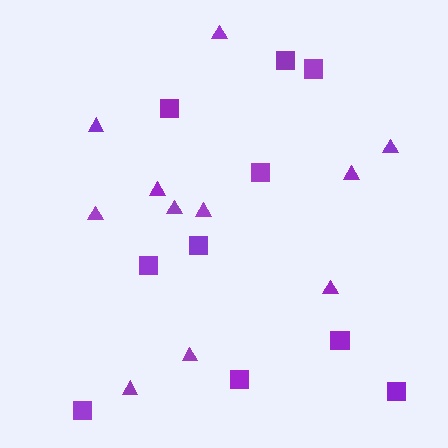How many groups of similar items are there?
There are 2 groups: one group of triangles (11) and one group of squares (10).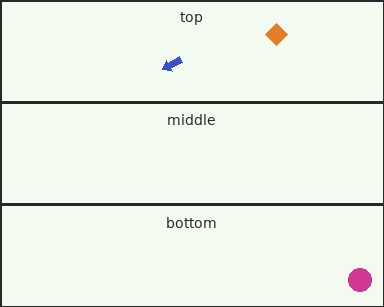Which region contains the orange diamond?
The top region.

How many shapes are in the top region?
2.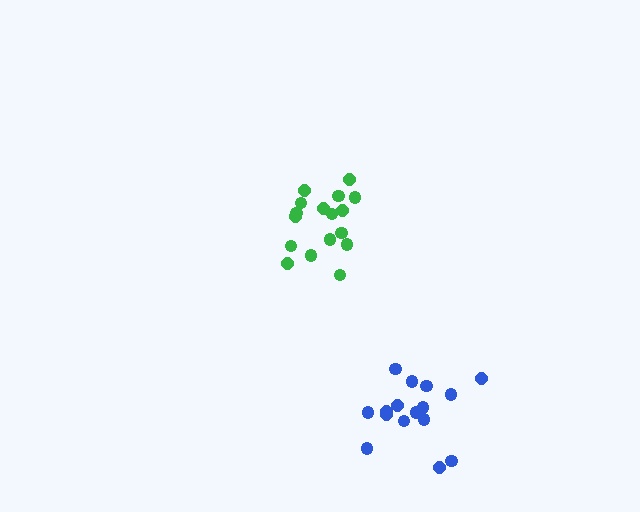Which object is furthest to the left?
The green cluster is leftmost.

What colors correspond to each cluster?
The clusters are colored: green, blue.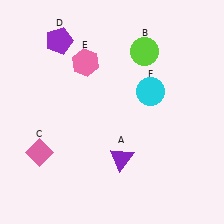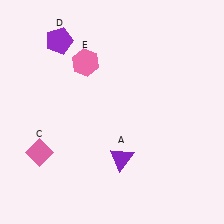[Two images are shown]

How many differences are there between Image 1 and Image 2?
There are 2 differences between the two images.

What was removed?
The lime circle (B), the cyan circle (F) were removed in Image 2.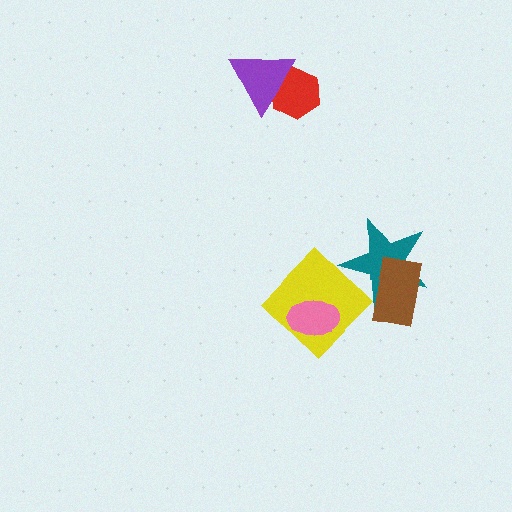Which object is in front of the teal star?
The brown rectangle is in front of the teal star.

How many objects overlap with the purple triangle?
1 object overlaps with the purple triangle.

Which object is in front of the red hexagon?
The purple triangle is in front of the red hexagon.